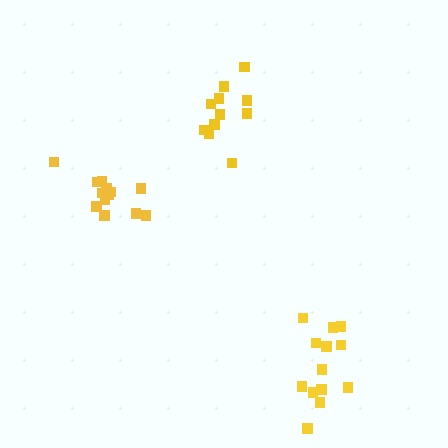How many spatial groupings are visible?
There are 3 spatial groupings.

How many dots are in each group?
Group 1: 11 dots, Group 2: 13 dots, Group 3: 13 dots (37 total).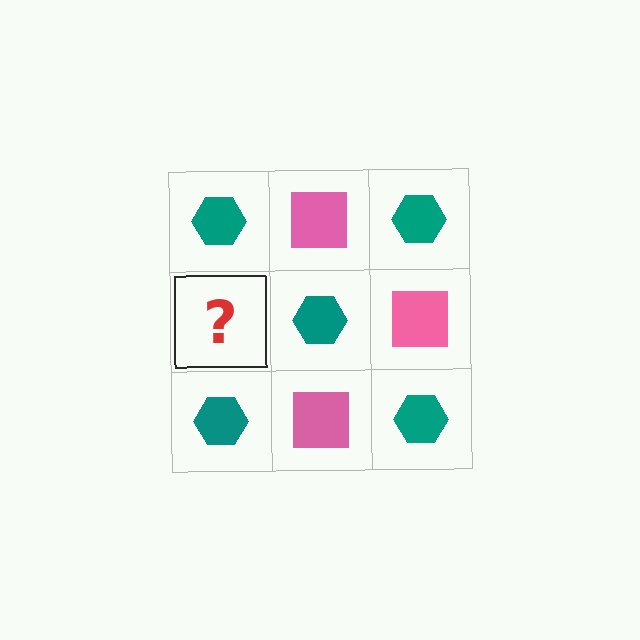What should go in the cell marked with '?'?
The missing cell should contain a pink square.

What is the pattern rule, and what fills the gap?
The rule is that it alternates teal hexagon and pink square in a checkerboard pattern. The gap should be filled with a pink square.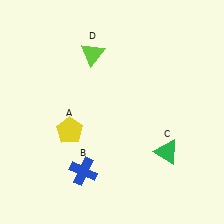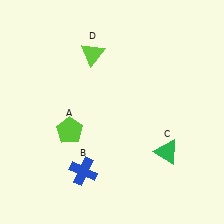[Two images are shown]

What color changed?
The pentagon (A) changed from yellow in Image 1 to lime in Image 2.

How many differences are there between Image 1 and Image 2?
There is 1 difference between the two images.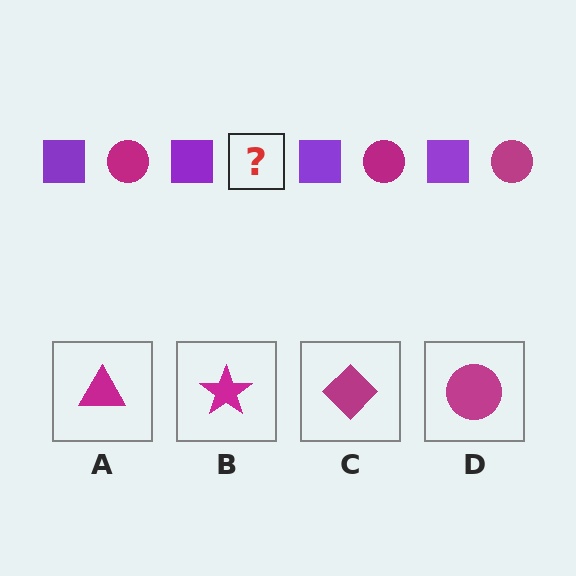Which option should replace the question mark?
Option D.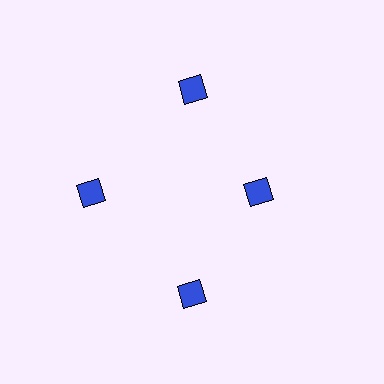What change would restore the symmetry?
The symmetry would be restored by moving it outward, back onto the ring so that all 4 diamonds sit at equal angles and equal distance from the center.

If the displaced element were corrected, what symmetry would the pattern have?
It would have 4-fold rotational symmetry — the pattern would map onto itself every 90 degrees.